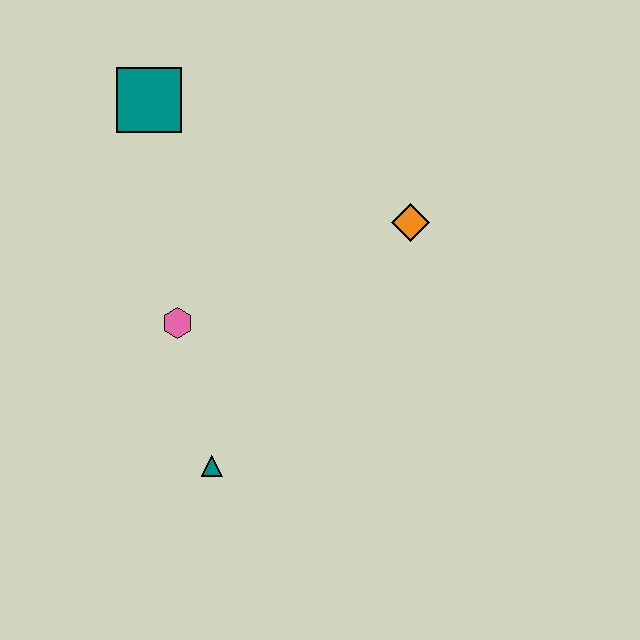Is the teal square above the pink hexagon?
Yes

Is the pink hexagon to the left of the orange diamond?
Yes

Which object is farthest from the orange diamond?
The teal triangle is farthest from the orange diamond.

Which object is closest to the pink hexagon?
The teal triangle is closest to the pink hexagon.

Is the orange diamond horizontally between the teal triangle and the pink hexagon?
No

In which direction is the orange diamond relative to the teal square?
The orange diamond is to the right of the teal square.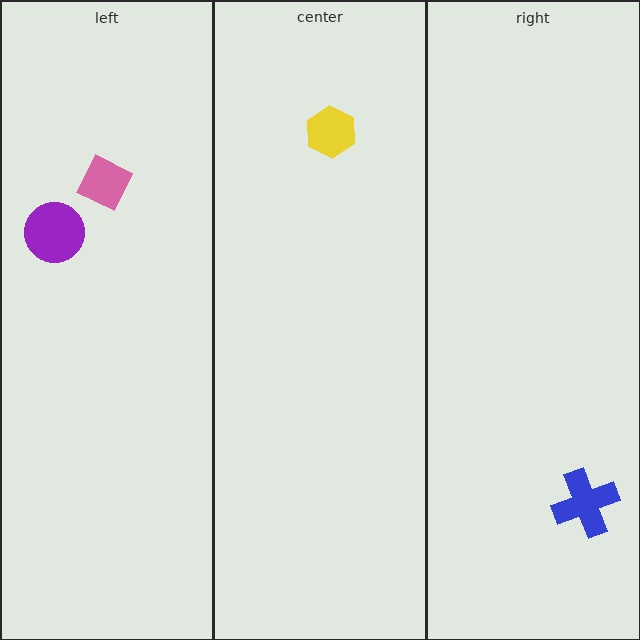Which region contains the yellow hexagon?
The center region.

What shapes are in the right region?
The blue cross.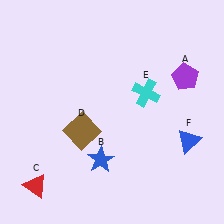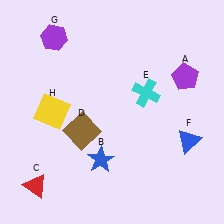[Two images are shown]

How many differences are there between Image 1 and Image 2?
There are 2 differences between the two images.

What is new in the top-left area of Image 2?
A yellow square (H) was added in the top-left area of Image 2.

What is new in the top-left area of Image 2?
A purple hexagon (G) was added in the top-left area of Image 2.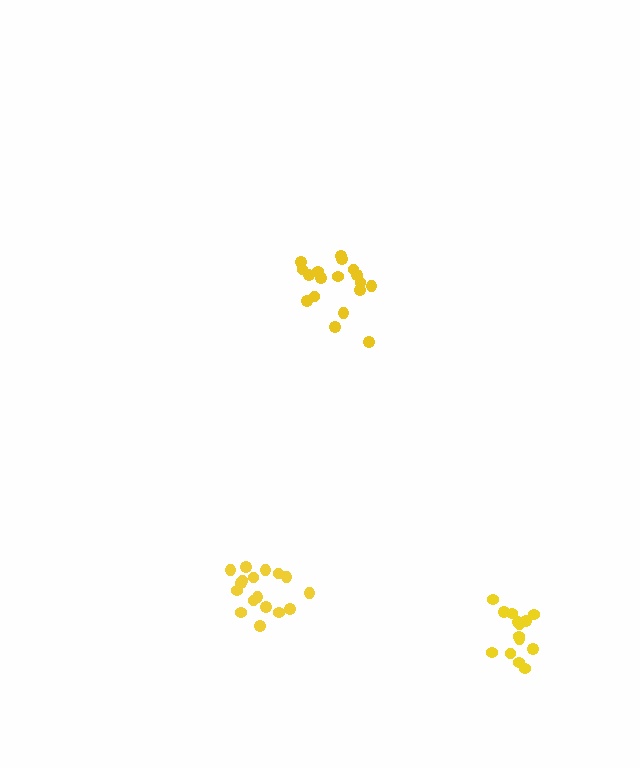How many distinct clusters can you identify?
There are 3 distinct clusters.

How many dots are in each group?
Group 1: 18 dots, Group 2: 17 dots, Group 3: 14 dots (49 total).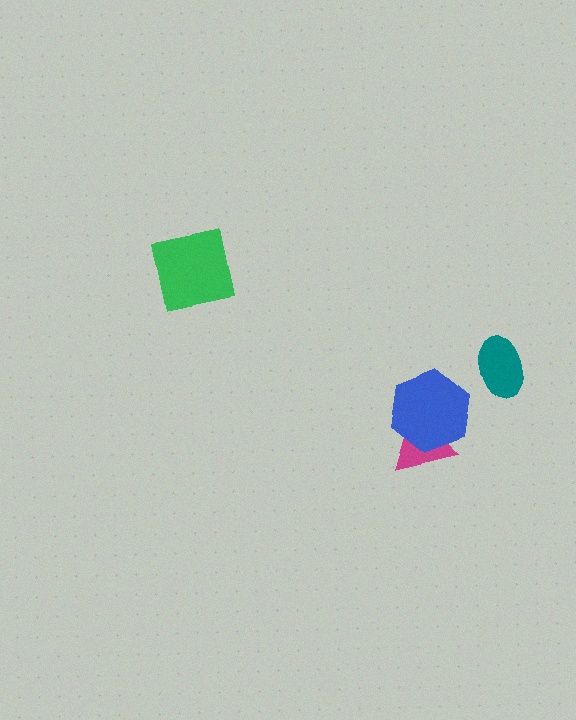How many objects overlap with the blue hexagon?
1 object overlaps with the blue hexagon.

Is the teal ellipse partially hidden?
No, no other shape covers it.